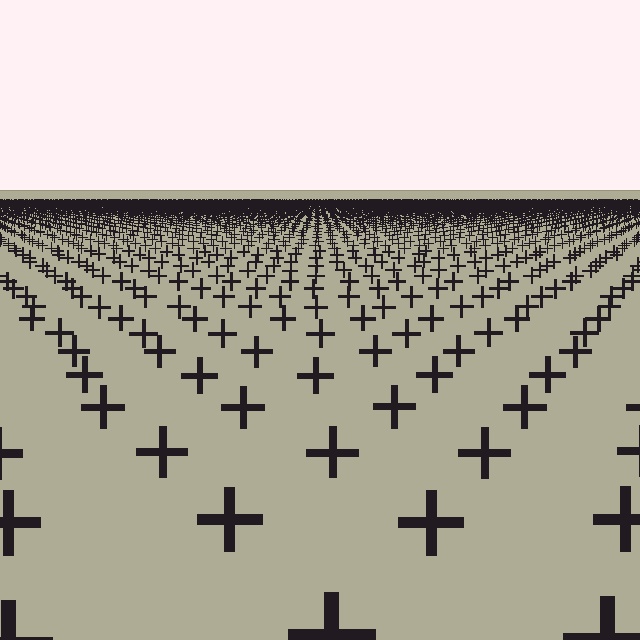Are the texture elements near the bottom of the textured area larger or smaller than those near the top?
Larger. Near the bottom, elements are closer to the viewer and appear at a bigger on-screen size.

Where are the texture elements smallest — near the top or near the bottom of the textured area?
Near the top.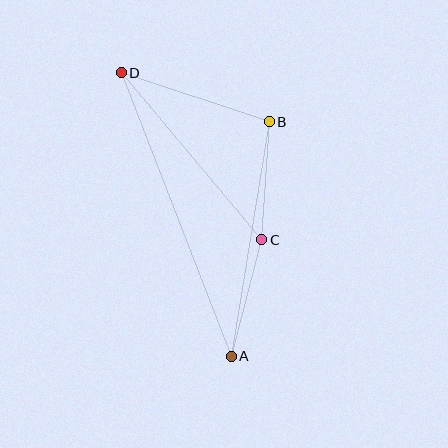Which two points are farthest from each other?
Points A and D are farthest from each other.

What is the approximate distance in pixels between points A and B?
The distance between A and B is approximately 238 pixels.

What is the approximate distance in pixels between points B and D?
The distance between B and D is approximately 156 pixels.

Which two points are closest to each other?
Points B and C are closest to each other.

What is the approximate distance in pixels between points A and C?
The distance between A and C is approximately 120 pixels.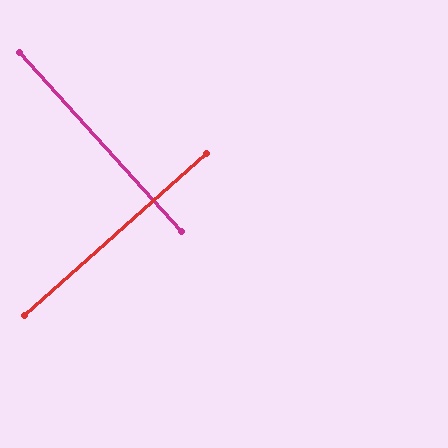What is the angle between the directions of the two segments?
Approximately 89 degrees.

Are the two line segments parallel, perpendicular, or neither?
Perpendicular — they meet at approximately 89°.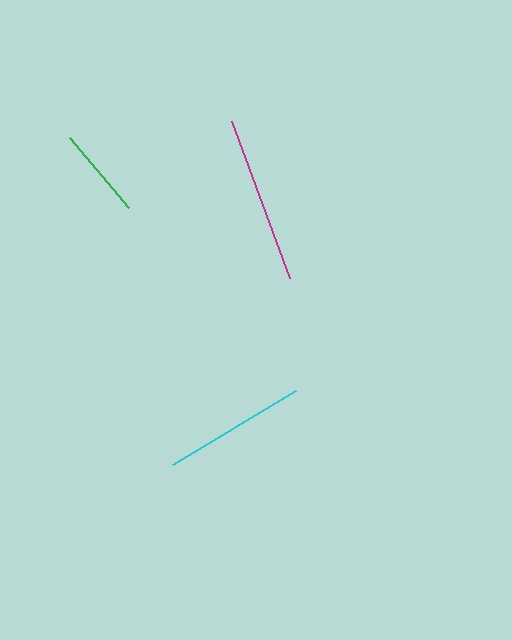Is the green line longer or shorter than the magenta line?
The magenta line is longer than the green line.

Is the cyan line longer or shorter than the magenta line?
The magenta line is longer than the cyan line.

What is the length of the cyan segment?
The cyan segment is approximately 143 pixels long.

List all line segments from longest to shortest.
From longest to shortest: magenta, cyan, green.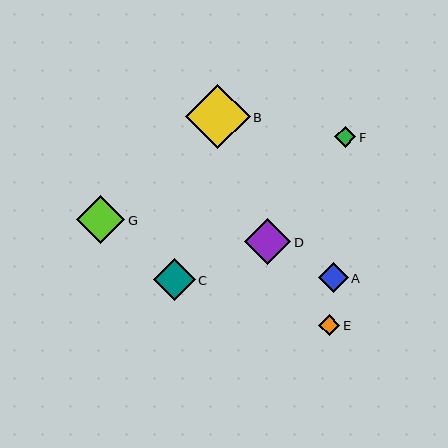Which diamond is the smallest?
Diamond E is the smallest with a size of approximately 21 pixels.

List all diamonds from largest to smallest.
From largest to smallest: B, G, D, C, A, F, E.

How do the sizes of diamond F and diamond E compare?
Diamond F and diamond E are approximately the same size.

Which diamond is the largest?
Diamond B is the largest with a size of approximately 65 pixels.